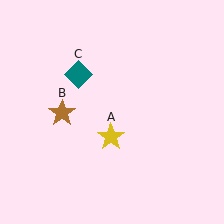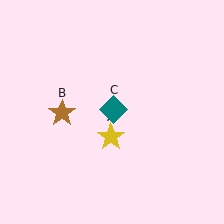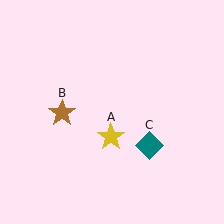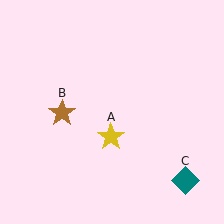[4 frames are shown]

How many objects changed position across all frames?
1 object changed position: teal diamond (object C).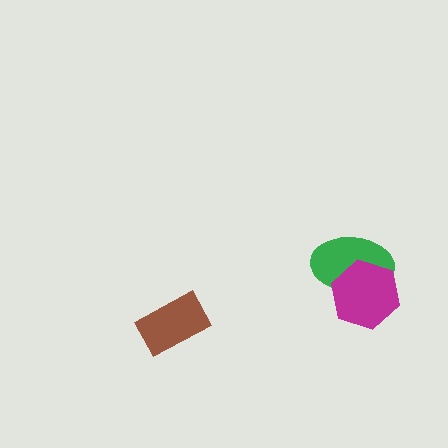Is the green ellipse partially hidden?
Yes, it is partially covered by another shape.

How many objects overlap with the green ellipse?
1 object overlaps with the green ellipse.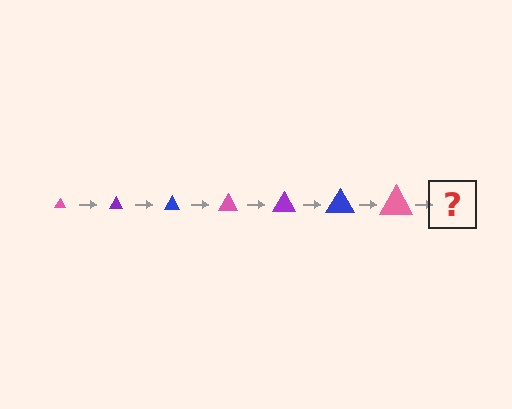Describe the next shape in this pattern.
It should be a purple triangle, larger than the previous one.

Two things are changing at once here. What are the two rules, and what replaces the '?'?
The two rules are that the triangle grows larger each step and the color cycles through pink, purple, and blue. The '?' should be a purple triangle, larger than the previous one.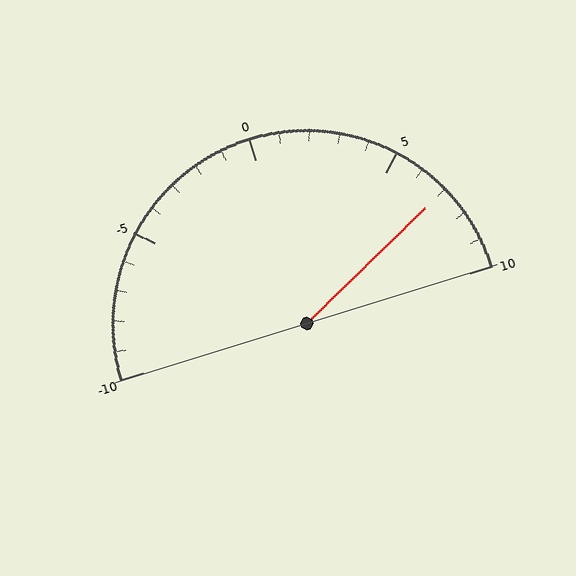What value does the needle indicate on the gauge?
The needle indicates approximately 7.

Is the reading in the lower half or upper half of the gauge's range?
The reading is in the upper half of the range (-10 to 10).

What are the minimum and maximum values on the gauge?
The gauge ranges from -10 to 10.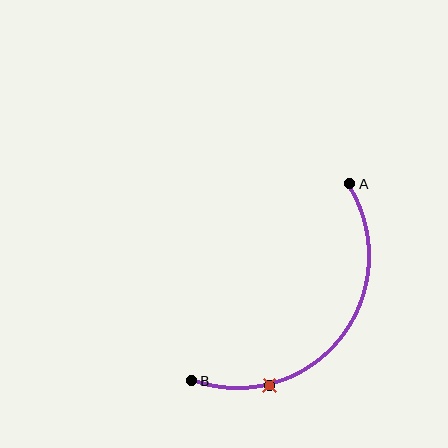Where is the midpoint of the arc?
The arc midpoint is the point on the curve farthest from the straight line joining A and B. It sits below and to the right of that line.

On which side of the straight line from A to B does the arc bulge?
The arc bulges below and to the right of the straight line connecting A and B.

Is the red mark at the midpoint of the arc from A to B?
No. The red mark lies on the arc but is closer to endpoint B. The arc midpoint would be at the point on the curve equidistant along the arc from both A and B.